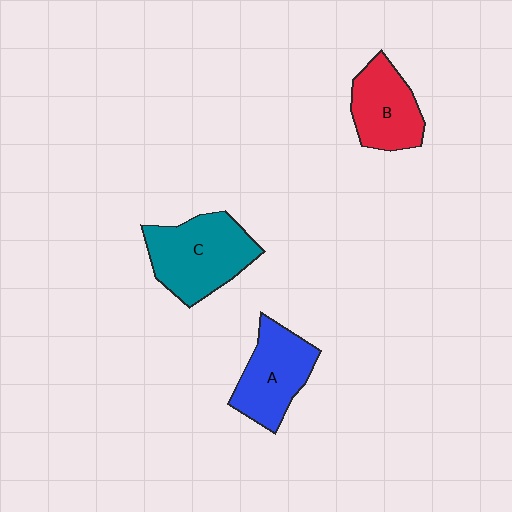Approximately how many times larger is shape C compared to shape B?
Approximately 1.4 times.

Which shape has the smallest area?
Shape B (red).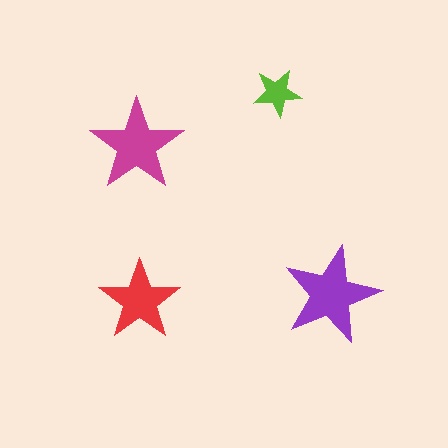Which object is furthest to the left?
The magenta star is leftmost.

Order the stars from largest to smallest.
the purple one, the magenta one, the red one, the lime one.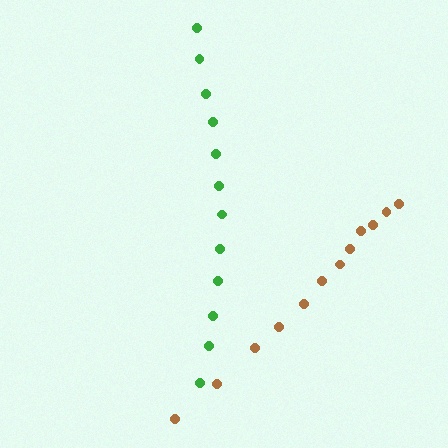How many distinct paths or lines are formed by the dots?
There are 2 distinct paths.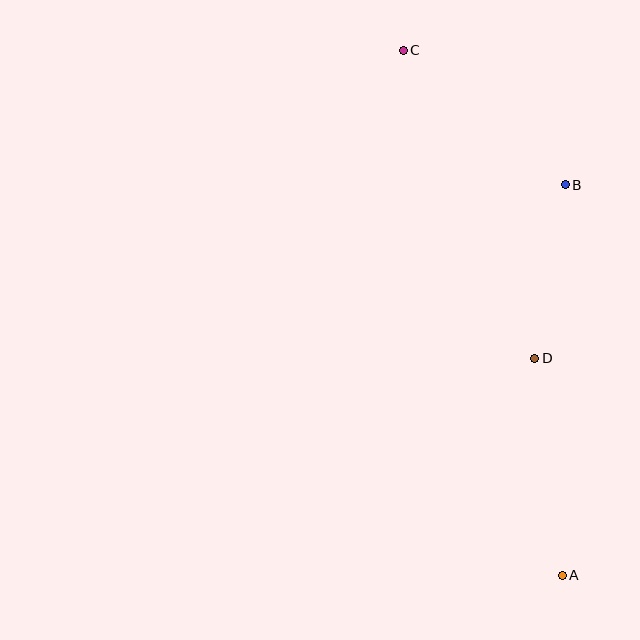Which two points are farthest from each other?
Points A and C are farthest from each other.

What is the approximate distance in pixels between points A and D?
The distance between A and D is approximately 219 pixels.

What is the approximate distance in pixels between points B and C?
The distance between B and C is approximately 210 pixels.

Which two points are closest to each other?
Points B and D are closest to each other.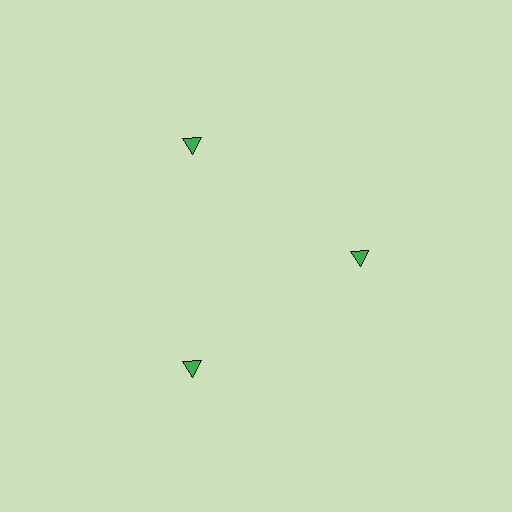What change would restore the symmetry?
The symmetry would be restored by moving it outward, back onto the ring so that all 3 triangles sit at equal angles and equal distance from the center.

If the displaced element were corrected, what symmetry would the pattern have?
It would have 3-fold rotational symmetry — the pattern would map onto itself every 120 degrees.